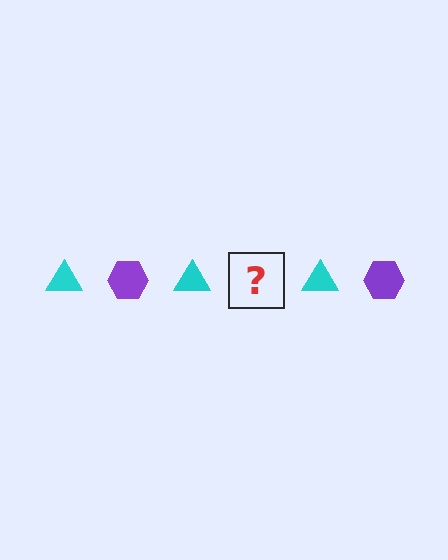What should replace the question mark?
The question mark should be replaced with a purple hexagon.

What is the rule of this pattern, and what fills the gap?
The rule is that the pattern alternates between cyan triangle and purple hexagon. The gap should be filled with a purple hexagon.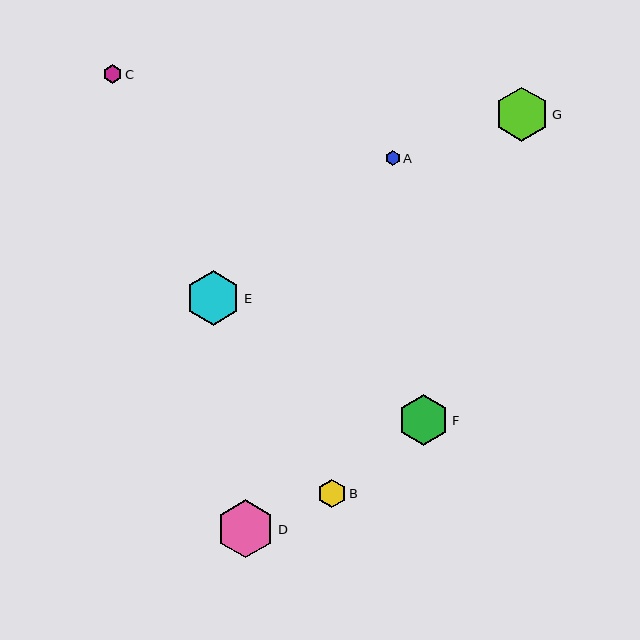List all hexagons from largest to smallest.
From largest to smallest: D, E, G, F, B, C, A.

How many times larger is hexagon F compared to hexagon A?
Hexagon F is approximately 3.3 times the size of hexagon A.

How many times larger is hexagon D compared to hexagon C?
Hexagon D is approximately 3.1 times the size of hexagon C.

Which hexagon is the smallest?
Hexagon A is the smallest with a size of approximately 15 pixels.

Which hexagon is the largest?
Hexagon D is the largest with a size of approximately 58 pixels.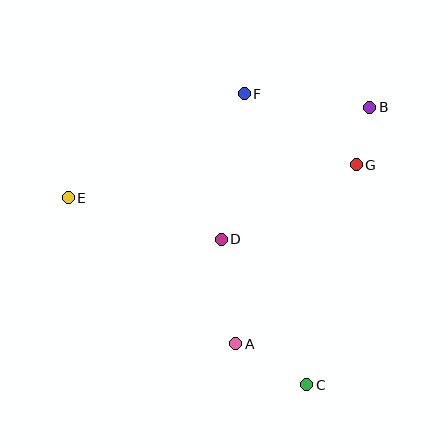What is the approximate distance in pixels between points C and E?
The distance between C and E is approximately 303 pixels.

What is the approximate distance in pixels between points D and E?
The distance between D and E is approximately 158 pixels.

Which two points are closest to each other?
Points B and G are closest to each other.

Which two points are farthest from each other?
Points B and E are farthest from each other.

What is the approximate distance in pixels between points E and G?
The distance between E and G is approximately 290 pixels.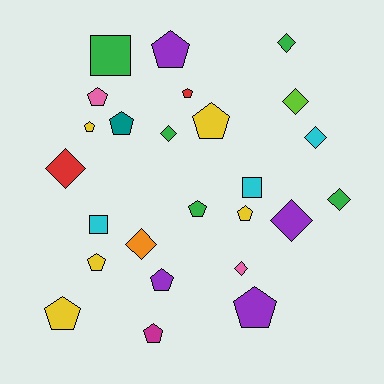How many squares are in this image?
There are 3 squares.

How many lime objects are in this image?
There is 1 lime object.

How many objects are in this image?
There are 25 objects.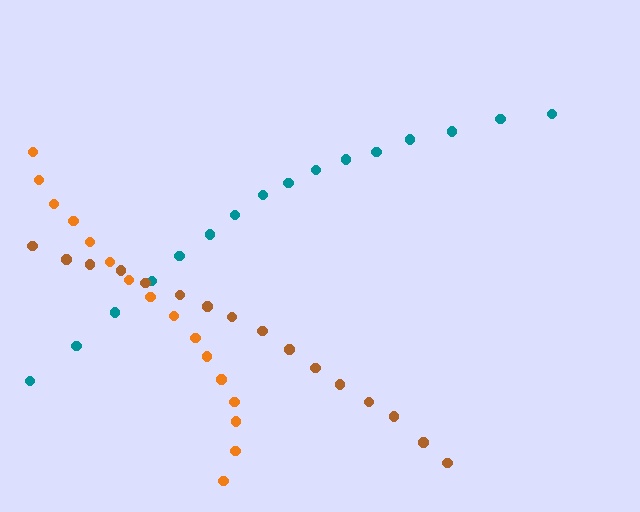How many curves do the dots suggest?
There are 3 distinct paths.